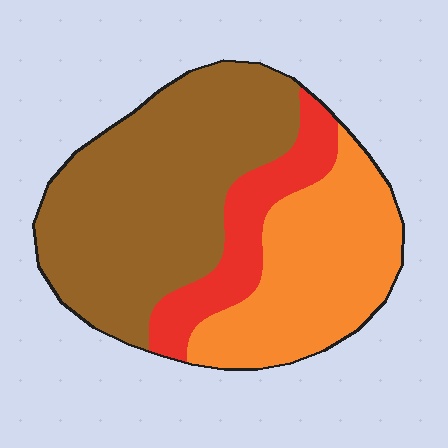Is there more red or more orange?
Orange.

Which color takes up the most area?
Brown, at roughly 50%.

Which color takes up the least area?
Red, at roughly 15%.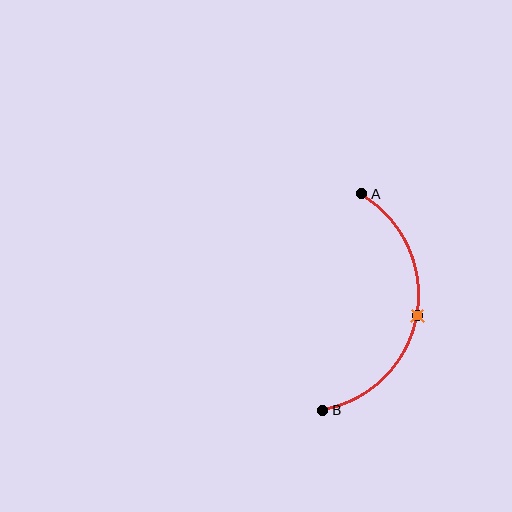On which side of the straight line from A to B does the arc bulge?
The arc bulges to the right of the straight line connecting A and B.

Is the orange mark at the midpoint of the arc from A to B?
Yes. The orange mark lies on the arc at equal arc-length from both A and B — it is the arc midpoint.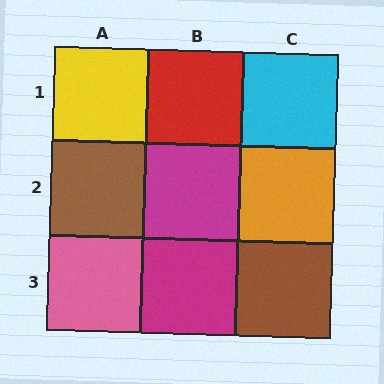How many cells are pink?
1 cell is pink.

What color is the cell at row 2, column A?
Brown.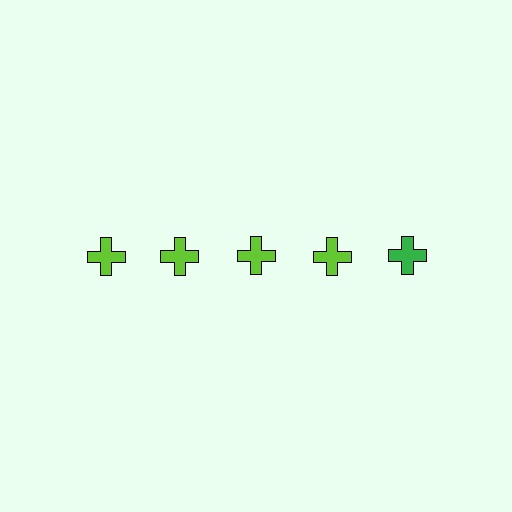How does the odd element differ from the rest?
It has a different color: green instead of lime.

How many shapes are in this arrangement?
There are 5 shapes arranged in a grid pattern.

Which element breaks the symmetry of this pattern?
The green cross in the top row, rightmost column breaks the symmetry. All other shapes are lime crosses.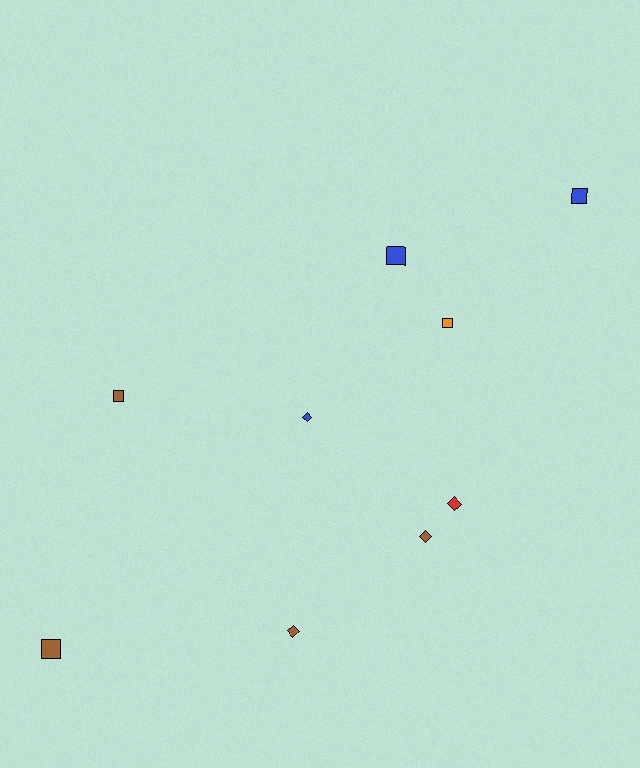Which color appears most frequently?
Brown, with 4 objects.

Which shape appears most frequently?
Square, with 5 objects.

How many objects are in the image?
There are 9 objects.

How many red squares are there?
There are no red squares.